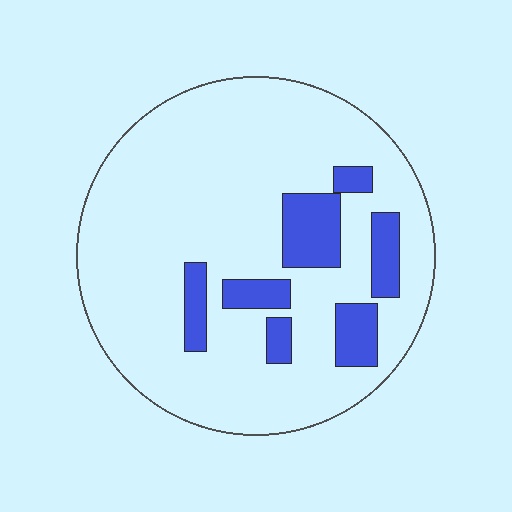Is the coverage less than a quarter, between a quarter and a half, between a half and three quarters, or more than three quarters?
Less than a quarter.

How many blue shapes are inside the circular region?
7.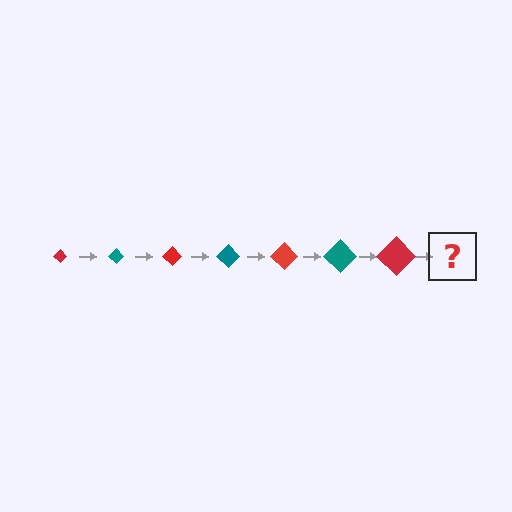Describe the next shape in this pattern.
It should be a teal diamond, larger than the previous one.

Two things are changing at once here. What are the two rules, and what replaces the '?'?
The two rules are that the diamond grows larger each step and the color cycles through red and teal. The '?' should be a teal diamond, larger than the previous one.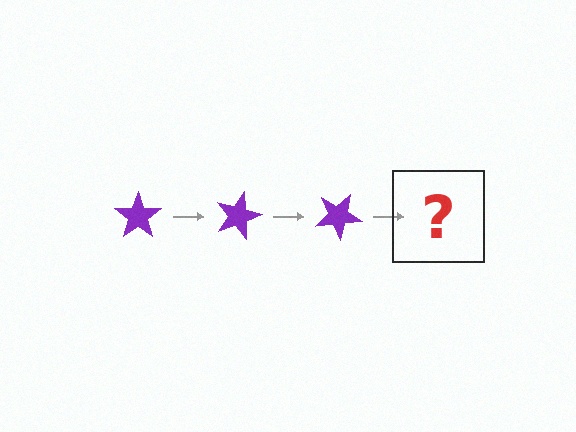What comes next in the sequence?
The next element should be a purple star rotated 45 degrees.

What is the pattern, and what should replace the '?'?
The pattern is that the star rotates 15 degrees each step. The '?' should be a purple star rotated 45 degrees.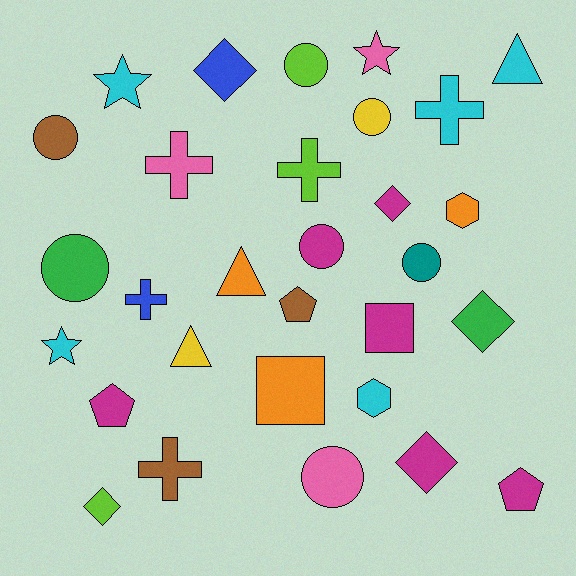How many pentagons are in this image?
There are 3 pentagons.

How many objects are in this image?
There are 30 objects.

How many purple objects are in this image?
There are no purple objects.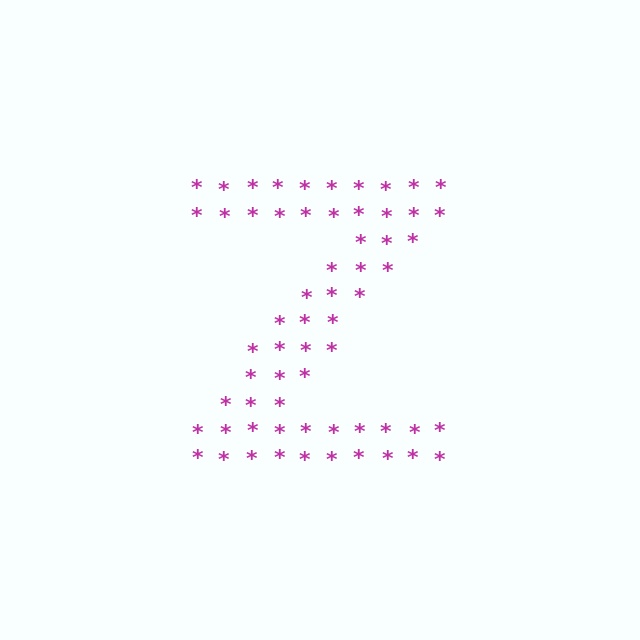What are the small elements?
The small elements are asterisks.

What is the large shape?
The large shape is the letter Z.